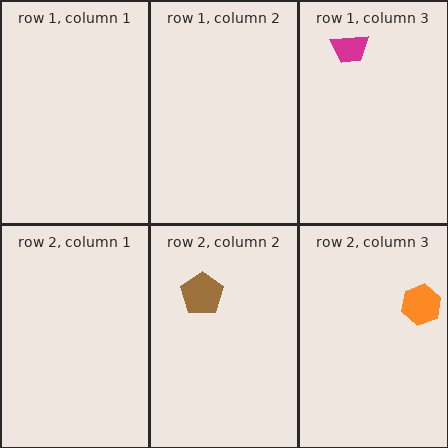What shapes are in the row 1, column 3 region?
The magenta trapezoid.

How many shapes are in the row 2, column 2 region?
1.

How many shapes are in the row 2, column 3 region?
1.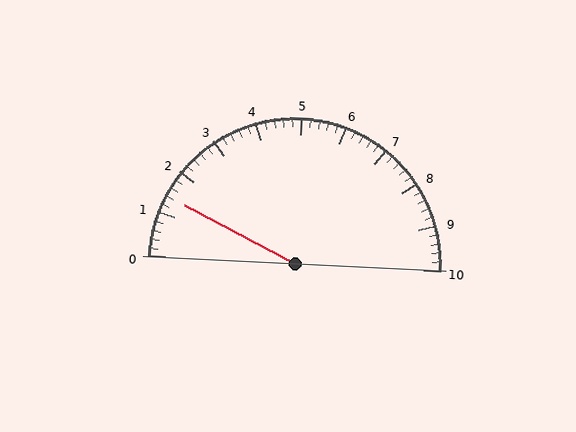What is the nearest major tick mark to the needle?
The nearest major tick mark is 1.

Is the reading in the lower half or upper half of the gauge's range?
The reading is in the lower half of the range (0 to 10).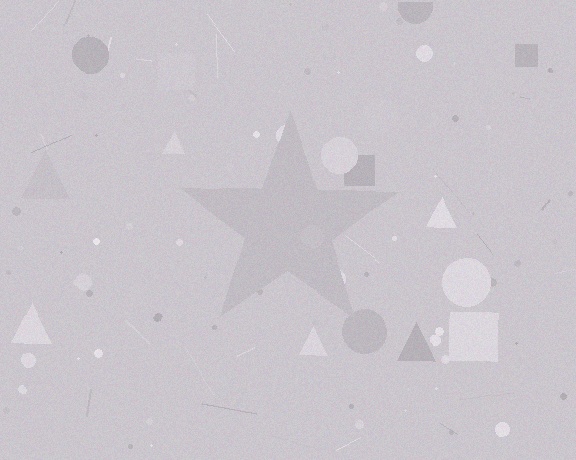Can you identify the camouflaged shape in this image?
The camouflaged shape is a star.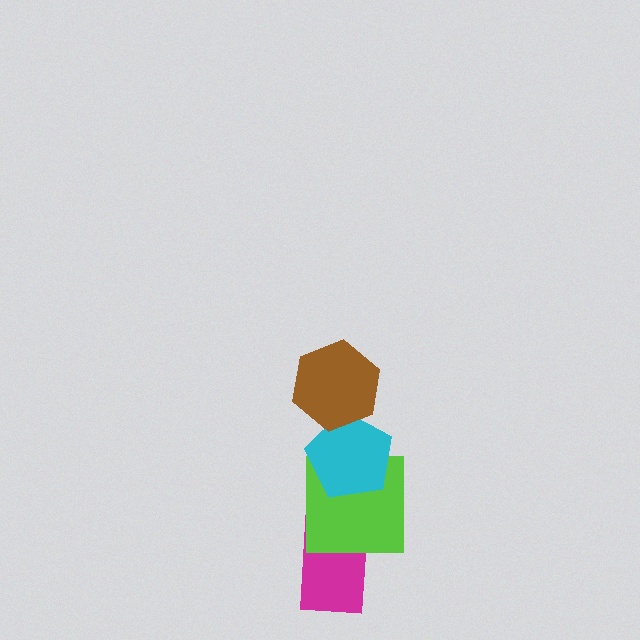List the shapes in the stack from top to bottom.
From top to bottom: the brown hexagon, the cyan pentagon, the lime square, the magenta rectangle.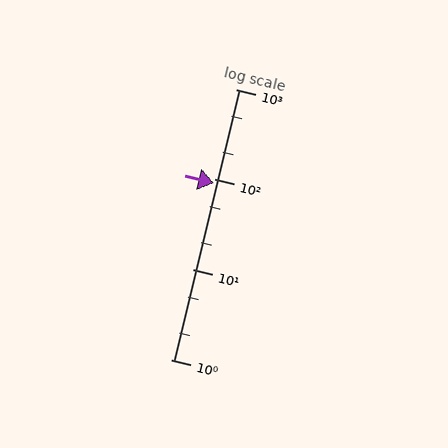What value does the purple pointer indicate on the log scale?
The pointer indicates approximately 92.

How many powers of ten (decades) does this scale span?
The scale spans 3 decades, from 1 to 1000.